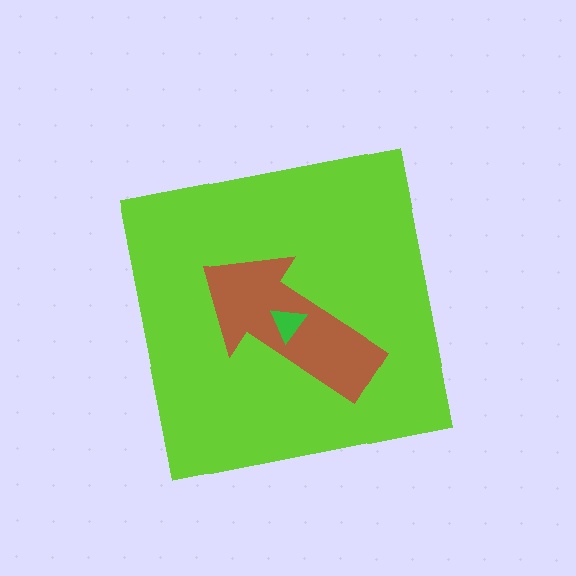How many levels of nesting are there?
3.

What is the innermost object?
The green triangle.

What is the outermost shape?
The lime square.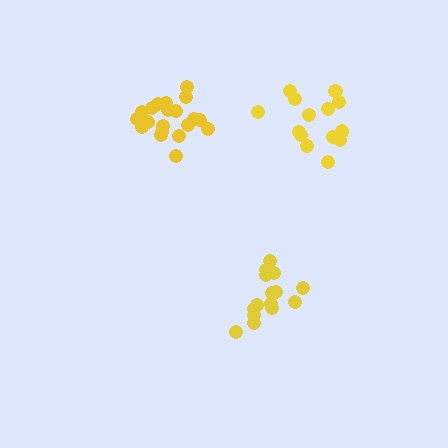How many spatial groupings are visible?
There are 3 spatial groupings.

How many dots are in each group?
Group 1: 14 dots, Group 2: 20 dots, Group 3: 15 dots (49 total).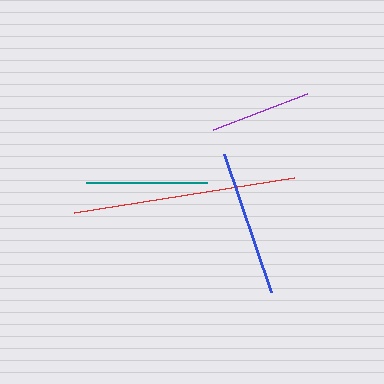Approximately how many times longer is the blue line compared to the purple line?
The blue line is approximately 1.4 times the length of the purple line.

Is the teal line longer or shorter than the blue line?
The blue line is longer than the teal line.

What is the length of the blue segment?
The blue segment is approximately 145 pixels long.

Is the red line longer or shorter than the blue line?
The red line is longer than the blue line.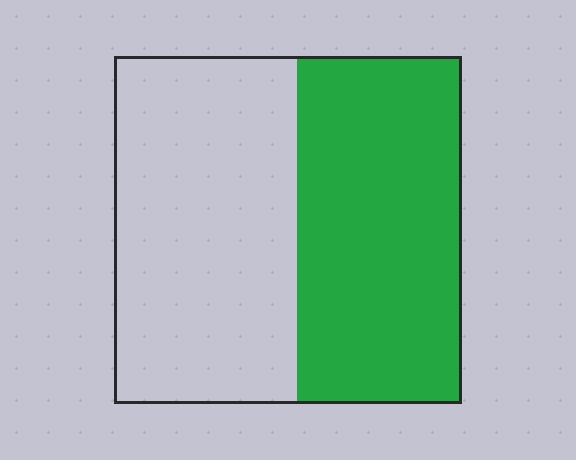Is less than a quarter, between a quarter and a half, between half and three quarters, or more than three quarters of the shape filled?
Between a quarter and a half.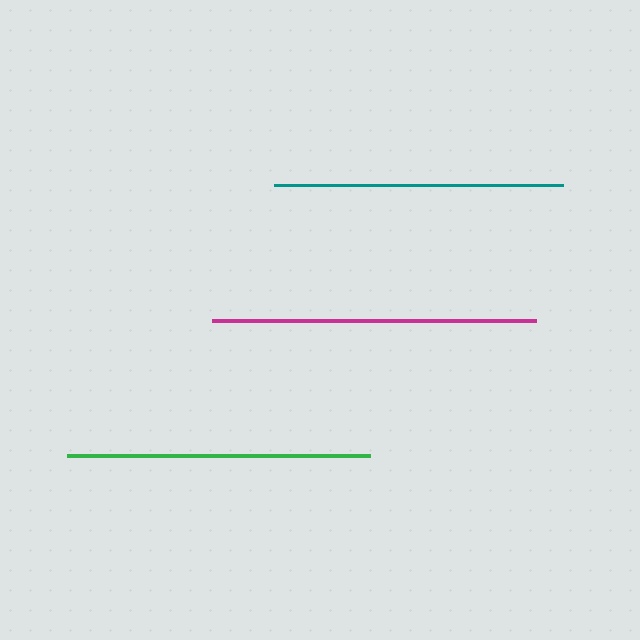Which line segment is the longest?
The magenta line is the longest at approximately 324 pixels.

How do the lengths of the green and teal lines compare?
The green and teal lines are approximately the same length.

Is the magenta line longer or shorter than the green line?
The magenta line is longer than the green line.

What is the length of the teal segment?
The teal segment is approximately 289 pixels long.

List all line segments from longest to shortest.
From longest to shortest: magenta, green, teal.